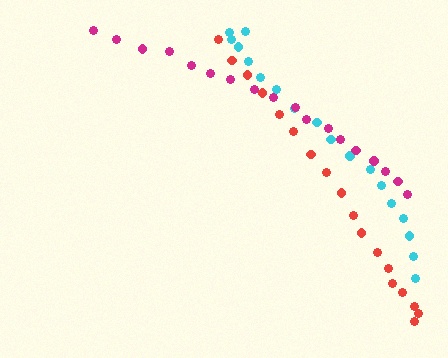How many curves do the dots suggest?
There are 3 distinct paths.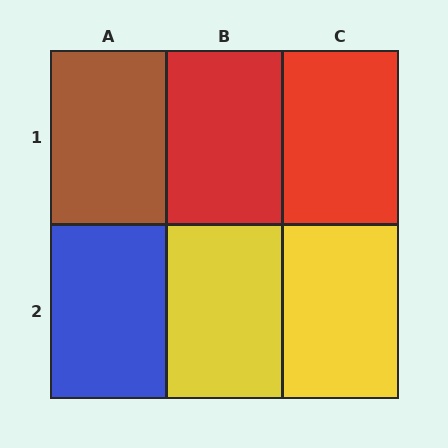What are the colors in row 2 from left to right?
Blue, yellow, yellow.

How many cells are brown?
1 cell is brown.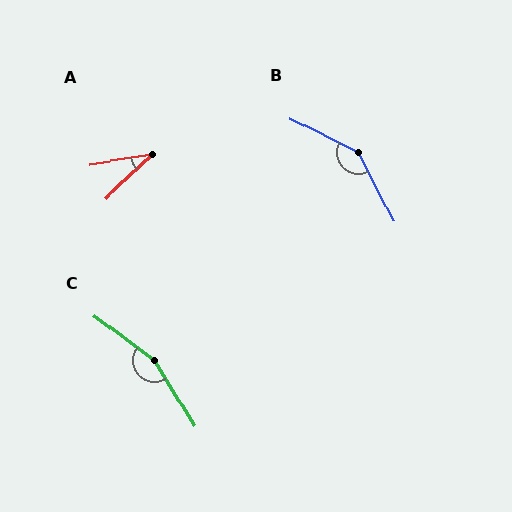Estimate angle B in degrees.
Approximately 143 degrees.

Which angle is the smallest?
A, at approximately 34 degrees.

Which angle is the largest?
C, at approximately 158 degrees.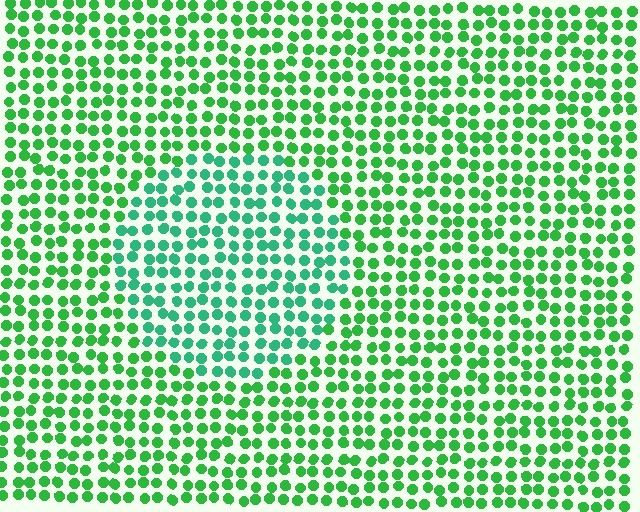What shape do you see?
I see a circle.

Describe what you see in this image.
The image is filled with small green elements in a uniform arrangement. A circle-shaped region is visible where the elements are tinted to a slightly different hue, forming a subtle color boundary.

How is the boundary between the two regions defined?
The boundary is defined purely by a slight shift in hue (about 28 degrees). Spacing, size, and orientation are identical on both sides.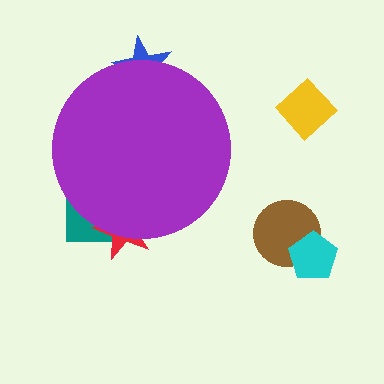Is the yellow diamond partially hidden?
No, the yellow diamond is fully visible.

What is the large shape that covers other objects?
A purple circle.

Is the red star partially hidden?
Yes, the red star is partially hidden behind the purple circle.